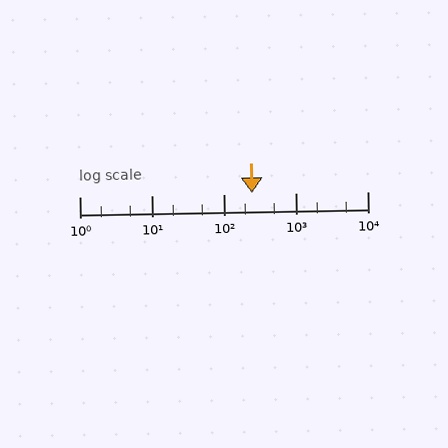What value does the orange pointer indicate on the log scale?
The pointer indicates approximately 250.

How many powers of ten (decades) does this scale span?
The scale spans 4 decades, from 1 to 10000.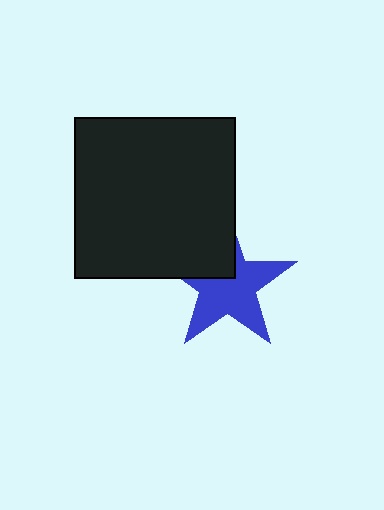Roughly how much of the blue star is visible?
Most of it is visible (roughly 69%).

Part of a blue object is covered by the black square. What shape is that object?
It is a star.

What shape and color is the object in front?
The object in front is a black square.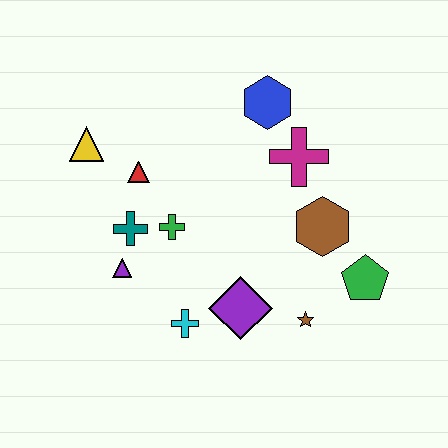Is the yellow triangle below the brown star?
No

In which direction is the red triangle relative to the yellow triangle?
The red triangle is to the right of the yellow triangle.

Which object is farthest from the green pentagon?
The yellow triangle is farthest from the green pentagon.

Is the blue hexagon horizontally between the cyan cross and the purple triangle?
No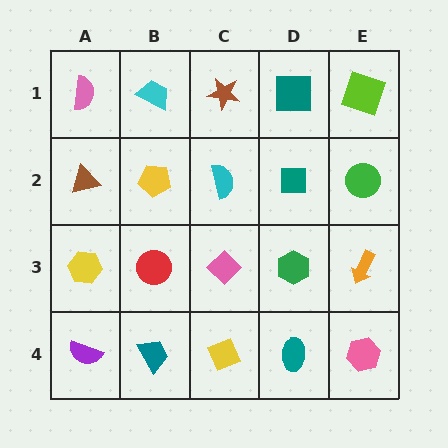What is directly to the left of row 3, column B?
A yellow hexagon.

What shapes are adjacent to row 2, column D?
A teal square (row 1, column D), a green hexagon (row 3, column D), a cyan semicircle (row 2, column C), a green circle (row 2, column E).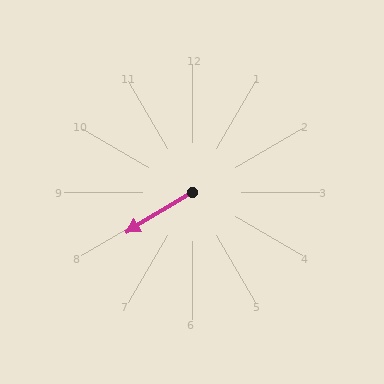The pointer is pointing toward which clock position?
Roughly 8 o'clock.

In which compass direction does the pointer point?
Southwest.